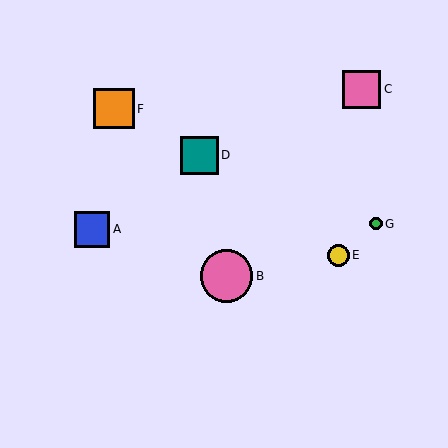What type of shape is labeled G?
Shape G is a green circle.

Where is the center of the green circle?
The center of the green circle is at (376, 224).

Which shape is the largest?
The pink circle (labeled B) is the largest.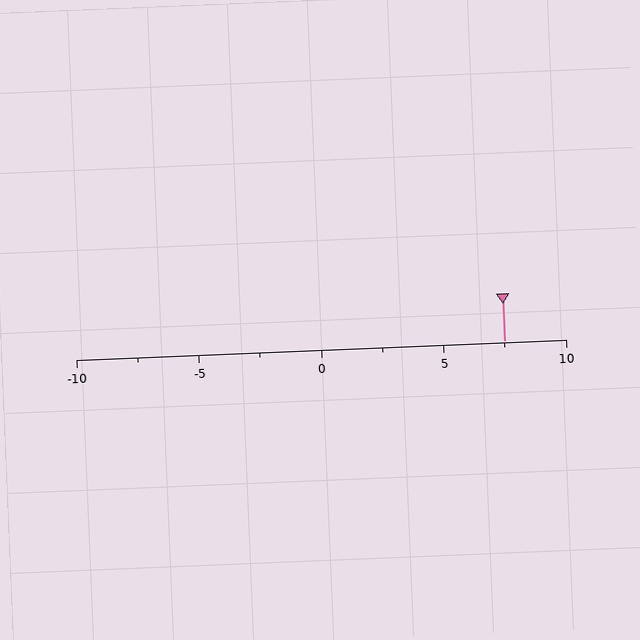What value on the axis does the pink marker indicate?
The marker indicates approximately 7.5.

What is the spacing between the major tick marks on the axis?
The major ticks are spaced 5 apart.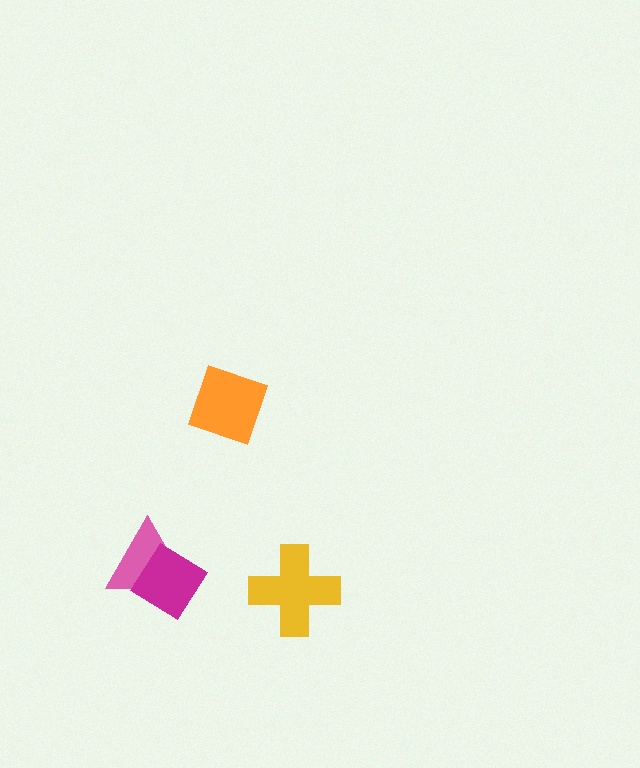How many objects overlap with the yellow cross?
0 objects overlap with the yellow cross.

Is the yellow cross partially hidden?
No, no other shape covers it.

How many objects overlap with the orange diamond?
0 objects overlap with the orange diamond.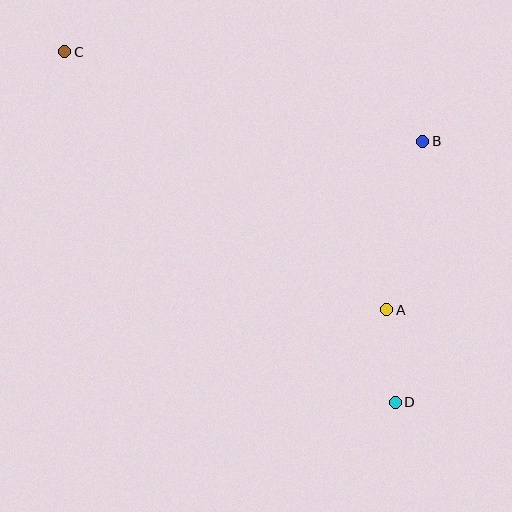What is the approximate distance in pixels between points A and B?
The distance between A and B is approximately 172 pixels.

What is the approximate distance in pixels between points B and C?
The distance between B and C is approximately 369 pixels.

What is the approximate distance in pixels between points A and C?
The distance between A and C is approximately 412 pixels.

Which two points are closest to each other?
Points A and D are closest to each other.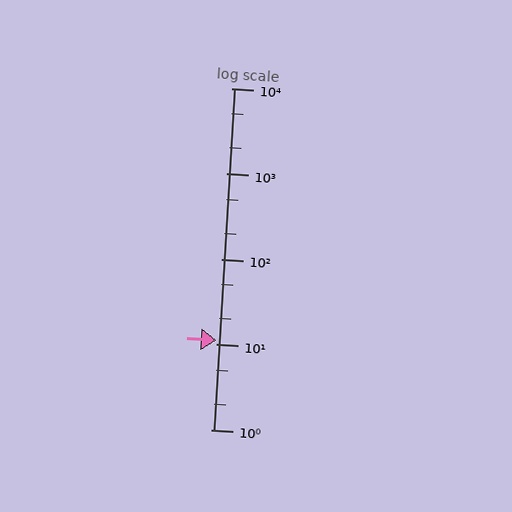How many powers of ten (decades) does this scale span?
The scale spans 4 decades, from 1 to 10000.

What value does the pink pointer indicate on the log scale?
The pointer indicates approximately 11.